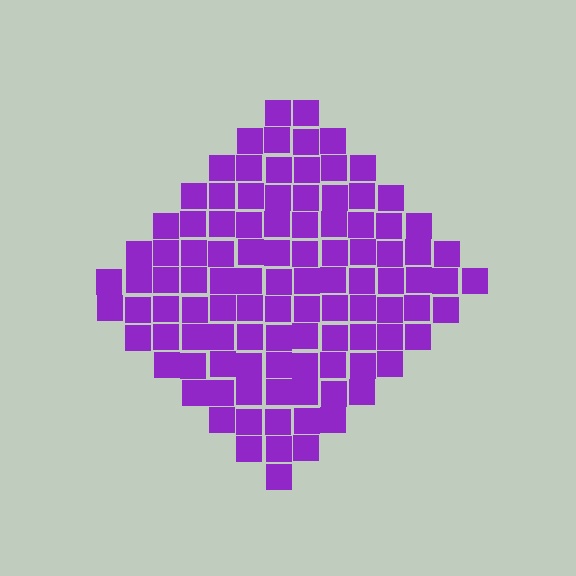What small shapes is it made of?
It is made of small squares.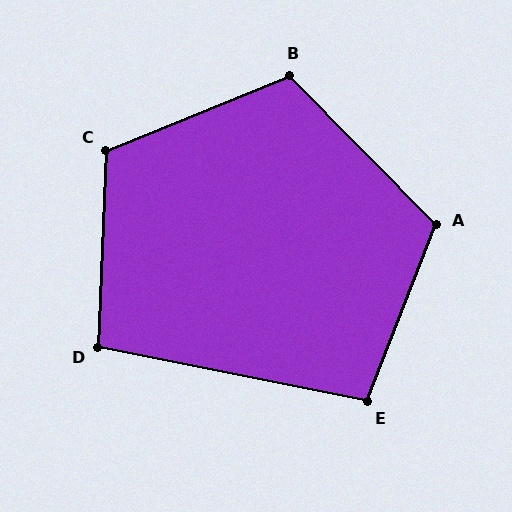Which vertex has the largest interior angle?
C, at approximately 115 degrees.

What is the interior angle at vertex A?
Approximately 114 degrees (obtuse).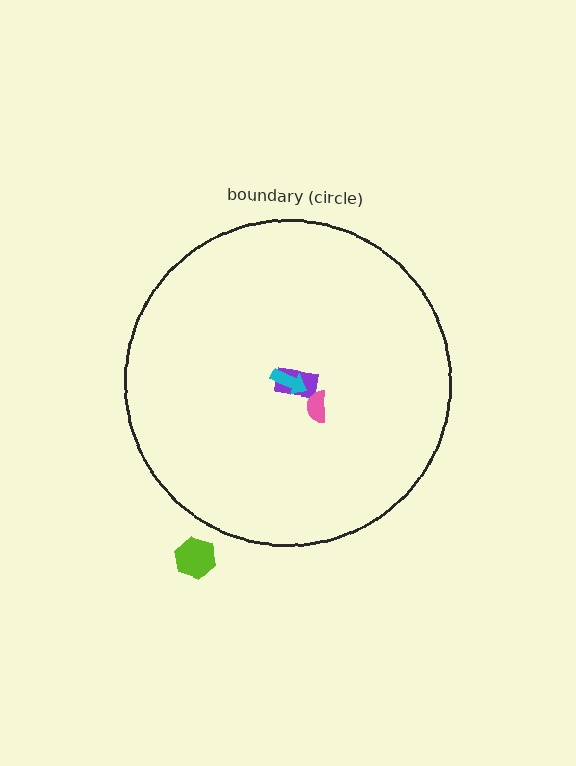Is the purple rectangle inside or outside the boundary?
Inside.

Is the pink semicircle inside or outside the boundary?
Inside.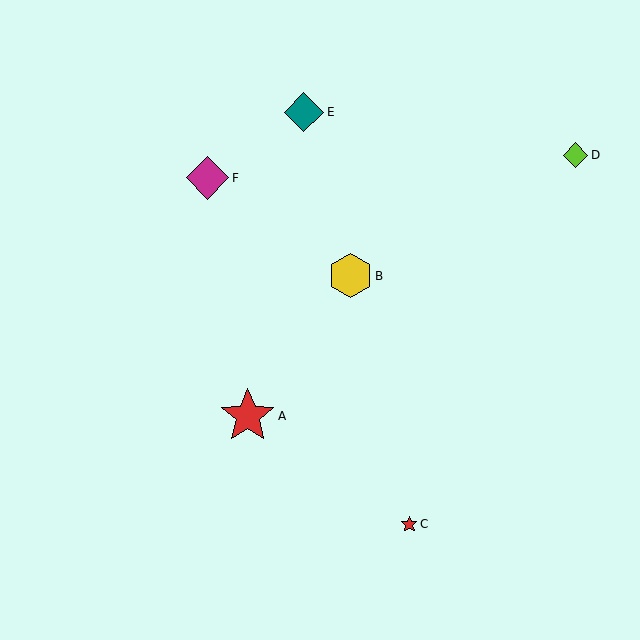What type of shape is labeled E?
Shape E is a teal diamond.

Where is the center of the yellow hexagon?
The center of the yellow hexagon is at (350, 276).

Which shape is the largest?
The red star (labeled A) is the largest.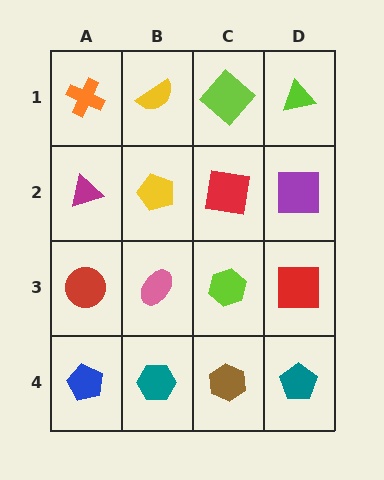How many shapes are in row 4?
4 shapes.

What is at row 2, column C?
A red square.